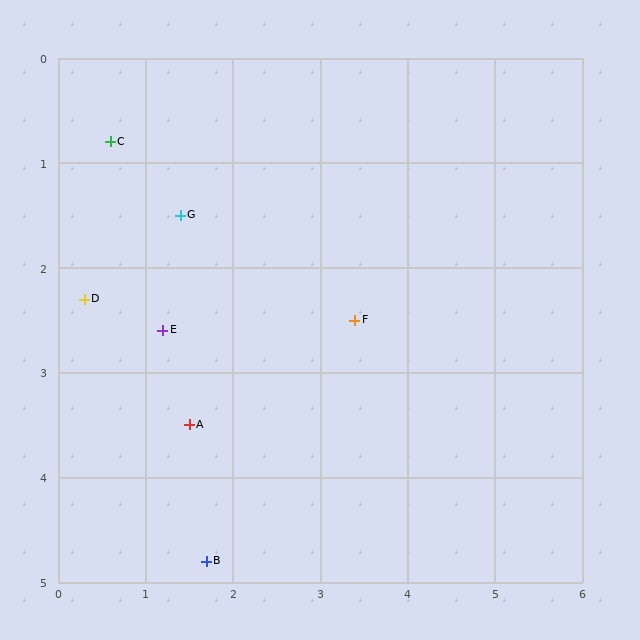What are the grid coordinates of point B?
Point B is at approximately (1.7, 4.8).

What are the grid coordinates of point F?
Point F is at approximately (3.4, 2.5).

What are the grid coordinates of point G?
Point G is at approximately (1.4, 1.5).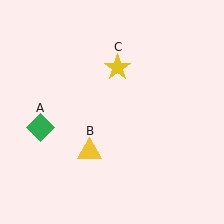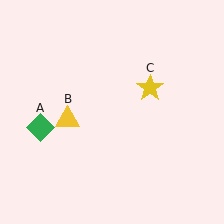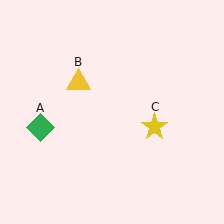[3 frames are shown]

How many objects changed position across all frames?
2 objects changed position: yellow triangle (object B), yellow star (object C).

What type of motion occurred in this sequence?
The yellow triangle (object B), yellow star (object C) rotated clockwise around the center of the scene.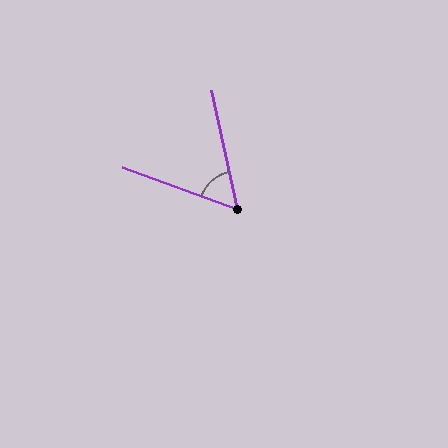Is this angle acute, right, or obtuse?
It is acute.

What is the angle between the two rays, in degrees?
Approximately 58 degrees.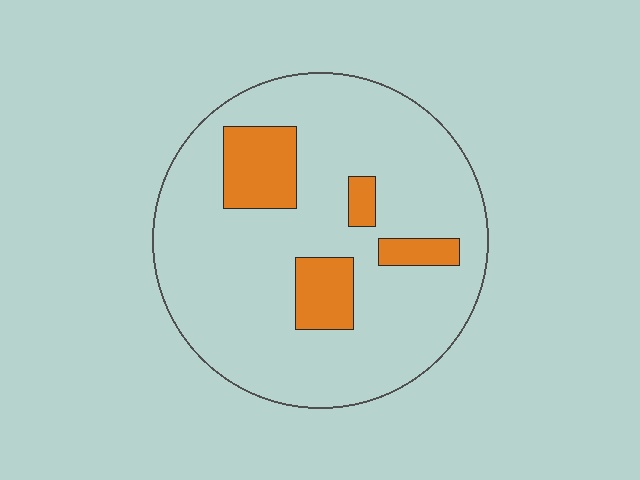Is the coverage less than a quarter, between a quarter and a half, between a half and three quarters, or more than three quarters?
Less than a quarter.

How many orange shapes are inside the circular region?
4.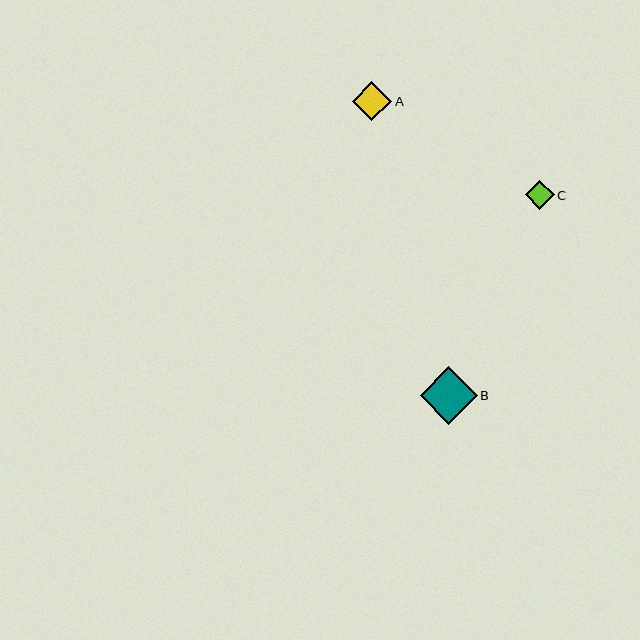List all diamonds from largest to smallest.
From largest to smallest: B, A, C.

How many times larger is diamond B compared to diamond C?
Diamond B is approximately 2.0 times the size of diamond C.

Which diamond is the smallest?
Diamond C is the smallest with a size of approximately 29 pixels.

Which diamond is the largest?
Diamond B is the largest with a size of approximately 57 pixels.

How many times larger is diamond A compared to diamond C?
Diamond A is approximately 1.4 times the size of diamond C.